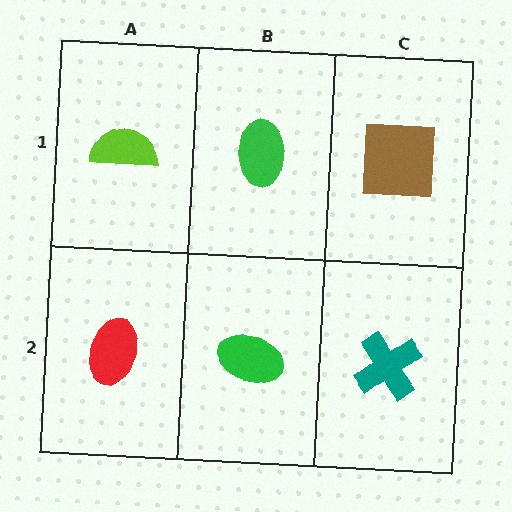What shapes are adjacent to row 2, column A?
A lime semicircle (row 1, column A), a green ellipse (row 2, column B).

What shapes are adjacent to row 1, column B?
A green ellipse (row 2, column B), a lime semicircle (row 1, column A), a brown square (row 1, column C).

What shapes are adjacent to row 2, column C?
A brown square (row 1, column C), a green ellipse (row 2, column B).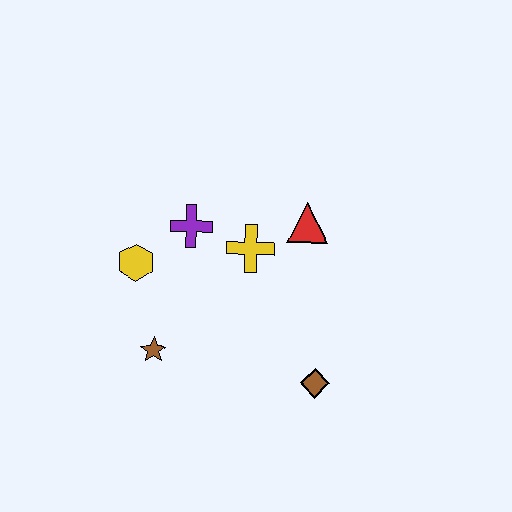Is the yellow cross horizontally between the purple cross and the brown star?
No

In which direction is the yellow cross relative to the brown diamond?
The yellow cross is above the brown diamond.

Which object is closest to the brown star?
The yellow hexagon is closest to the brown star.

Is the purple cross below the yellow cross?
No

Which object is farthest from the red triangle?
The brown star is farthest from the red triangle.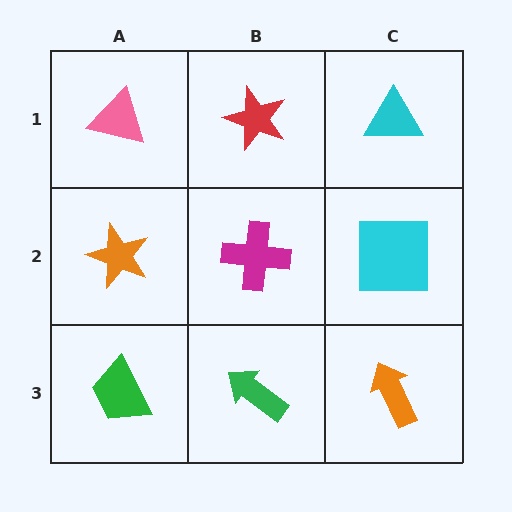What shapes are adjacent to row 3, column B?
A magenta cross (row 2, column B), a green trapezoid (row 3, column A), an orange arrow (row 3, column C).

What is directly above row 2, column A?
A pink triangle.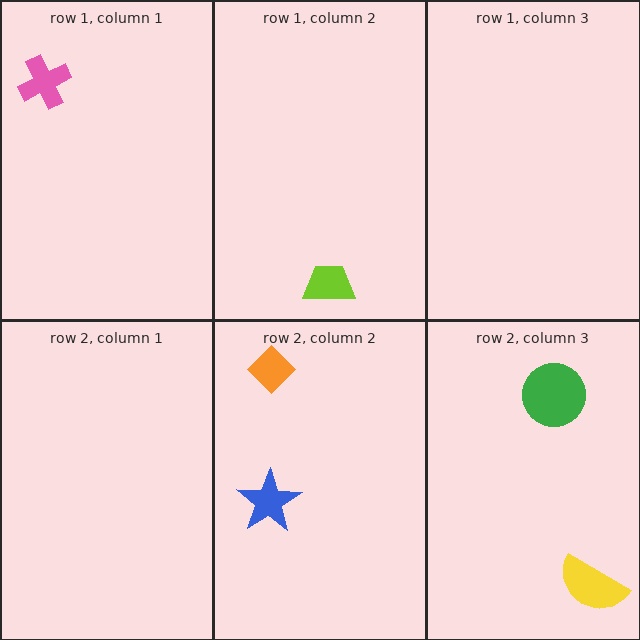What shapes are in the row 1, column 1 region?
The pink cross.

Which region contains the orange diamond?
The row 2, column 2 region.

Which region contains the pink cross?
The row 1, column 1 region.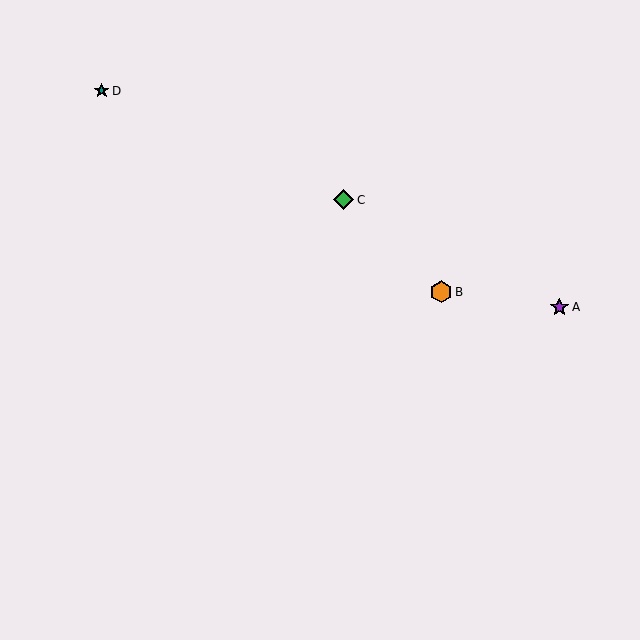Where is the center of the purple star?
The center of the purple star is at (559, 307).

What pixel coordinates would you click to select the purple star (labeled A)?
Click at (559, 307) to select the purple star A.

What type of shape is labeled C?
Shape C is a green diamond.